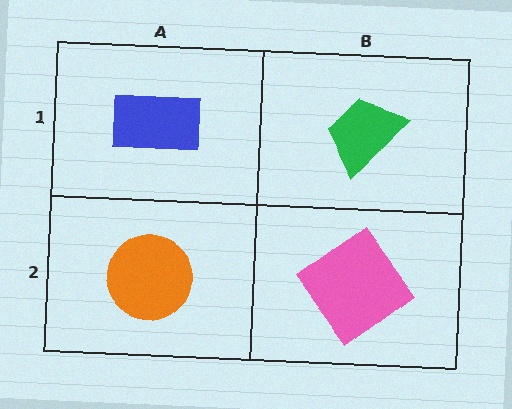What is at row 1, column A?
A blue rectangle.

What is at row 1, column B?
A green trapezoid.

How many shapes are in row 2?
2 shapes.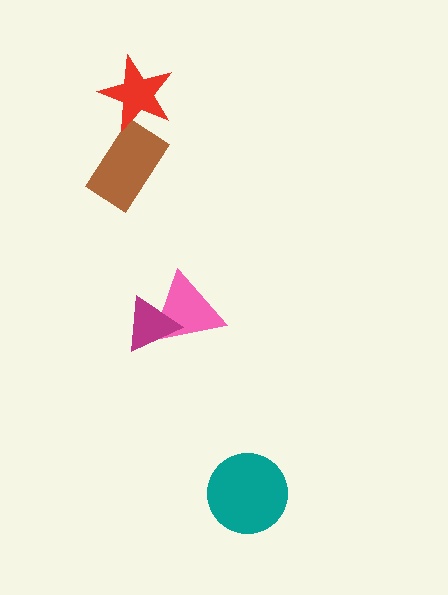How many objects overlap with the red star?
1 object overlaps with the red star.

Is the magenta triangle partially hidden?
No, no other shape covers it.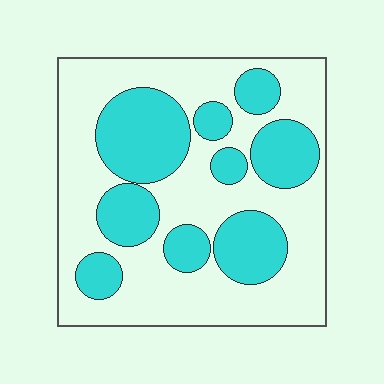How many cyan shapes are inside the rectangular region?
9.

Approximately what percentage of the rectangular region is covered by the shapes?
Approximately 35%.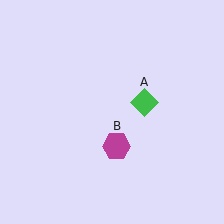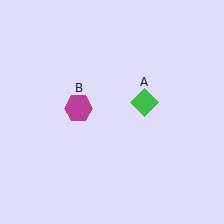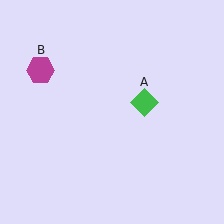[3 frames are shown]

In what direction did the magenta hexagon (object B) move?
The magenta hexagon (object B) moved up and to the left.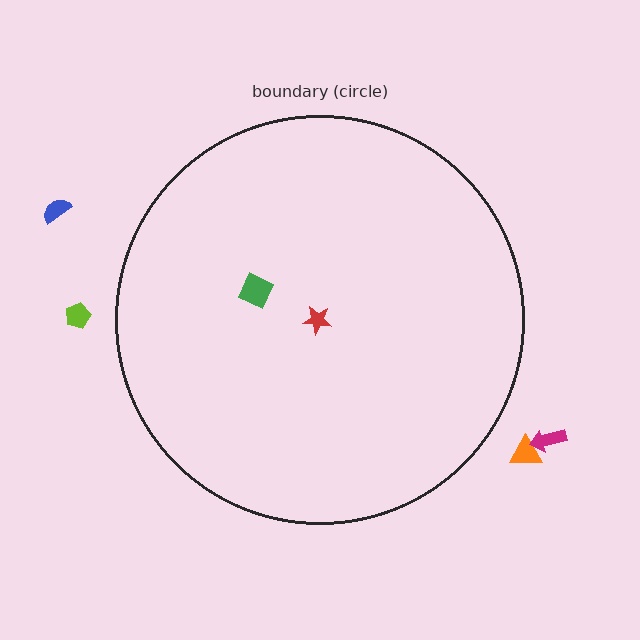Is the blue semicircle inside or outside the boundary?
Outside.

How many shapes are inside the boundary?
2 inside, 4 outside.